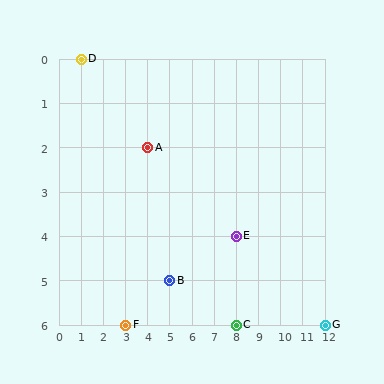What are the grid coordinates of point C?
Point C is at grid coordinates (8, 6).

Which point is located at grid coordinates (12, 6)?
Point G is at (12, 6).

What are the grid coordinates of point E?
Point E is at grid coordinates (8, 4).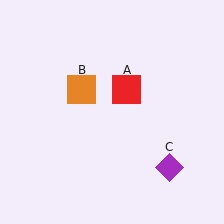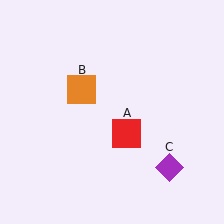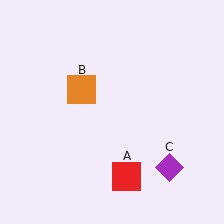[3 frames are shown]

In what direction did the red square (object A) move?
The red square (object A) moved down.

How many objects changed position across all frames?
1 object changed position: red square (object A).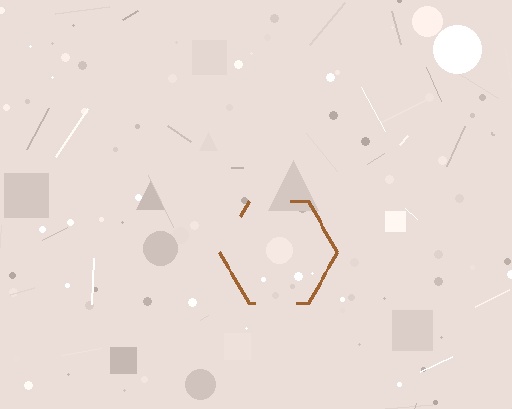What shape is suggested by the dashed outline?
The dashed outline suggests a hexagon.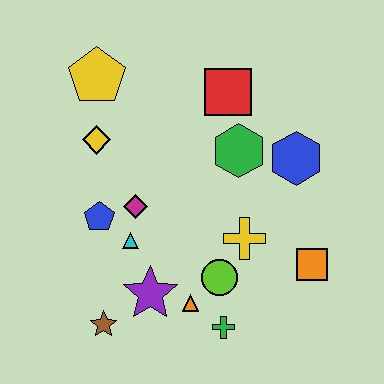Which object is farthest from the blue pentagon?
The orange square is farthest from the blue pentagon.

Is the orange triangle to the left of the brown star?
No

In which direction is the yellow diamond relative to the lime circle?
The yellow diamond is above the lime circle.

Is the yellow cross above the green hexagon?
No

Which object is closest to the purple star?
The orange triangle is closest to the purple star.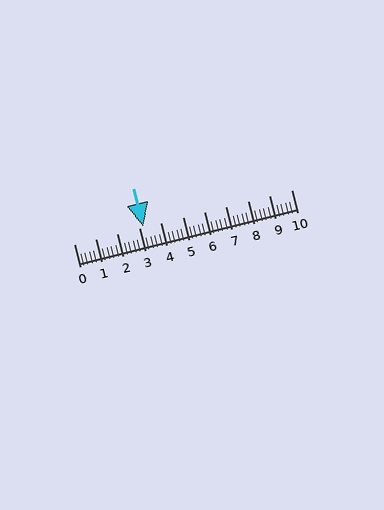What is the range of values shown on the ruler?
The ruler shows values from 0 to 10.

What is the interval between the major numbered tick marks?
The major tick marks are spaced 1 units apart.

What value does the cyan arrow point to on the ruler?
The cyan arrow points to approximately 3.2.